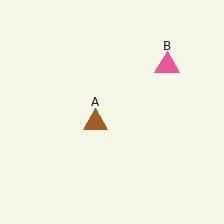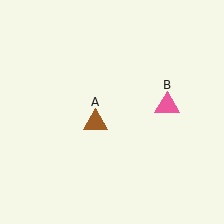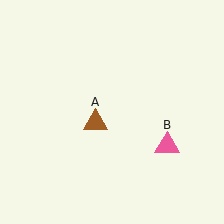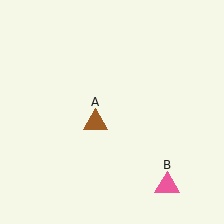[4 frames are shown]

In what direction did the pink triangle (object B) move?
The pink triangle (object B) moved down.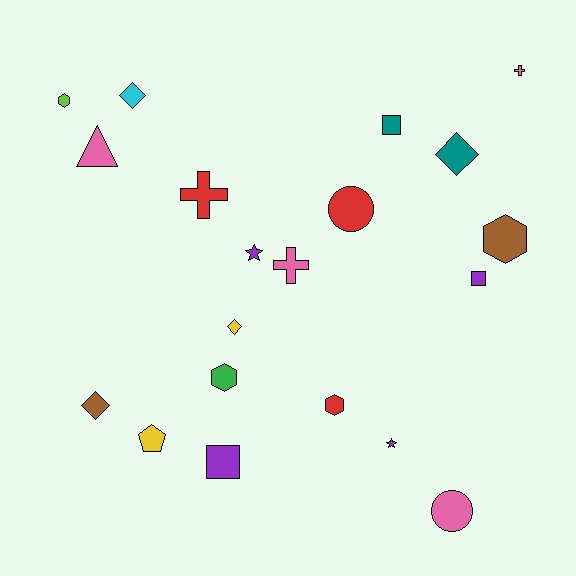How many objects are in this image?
There are 20 objects.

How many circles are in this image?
There are 2 circles.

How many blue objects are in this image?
There are no blue objects.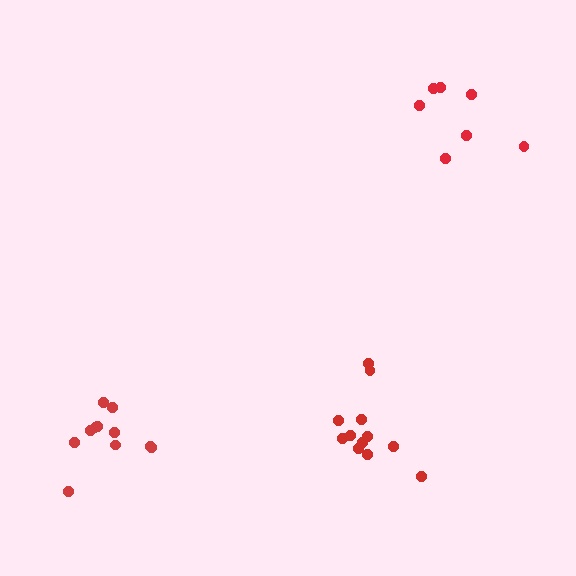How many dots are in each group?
Group 1: 7 dots, Group 2: 12 dots, Group 3: 11 dots (30 total).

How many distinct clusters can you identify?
There are 3 distinct clusters.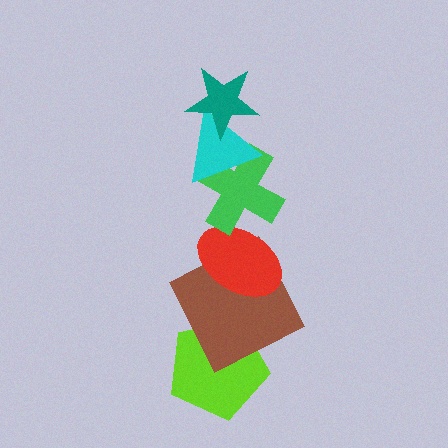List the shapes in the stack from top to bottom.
From top to bottom: the teal star, the cyan triangle, the green cross, the red ellipse, the brown square, the lime pentagon.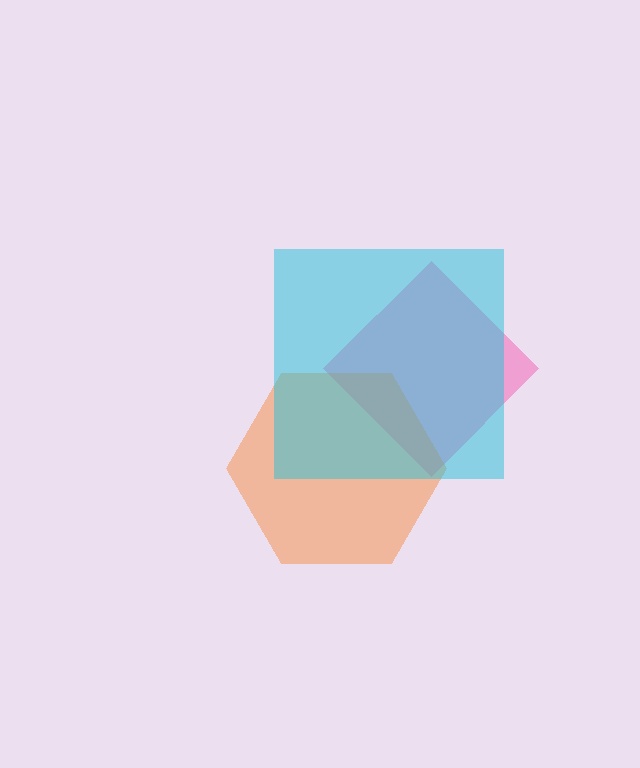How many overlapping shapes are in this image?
There are 3 overlapping shapes in the image.